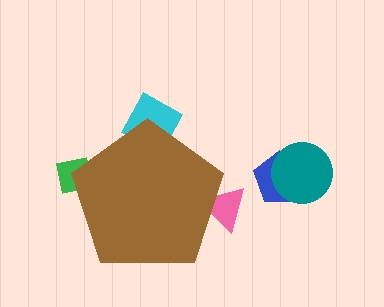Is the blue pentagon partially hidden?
No, the blue pentagon is fully visible.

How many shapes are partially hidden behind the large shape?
3 shapes are partially hidden.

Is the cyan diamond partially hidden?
Yes, the cyan diamond is partially hidden behind the brown pentagon.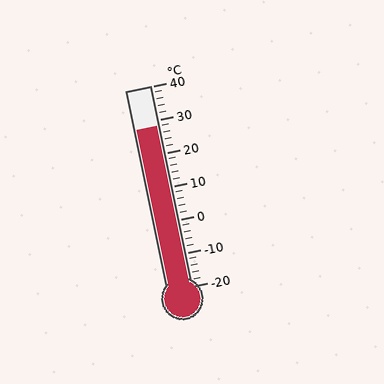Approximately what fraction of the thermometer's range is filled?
The thermometer is filled to approximately 80% of its range.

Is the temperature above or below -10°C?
The temperature is above -10°C.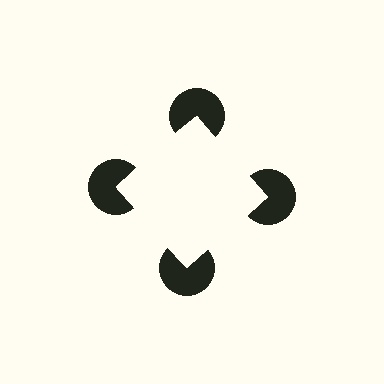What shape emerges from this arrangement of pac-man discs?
An illusory square — its edges are inferred from the aligned wedge cuts in the pac-man discs, not physically drawn.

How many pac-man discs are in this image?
There are 4 — one at each vertex of the illusory square.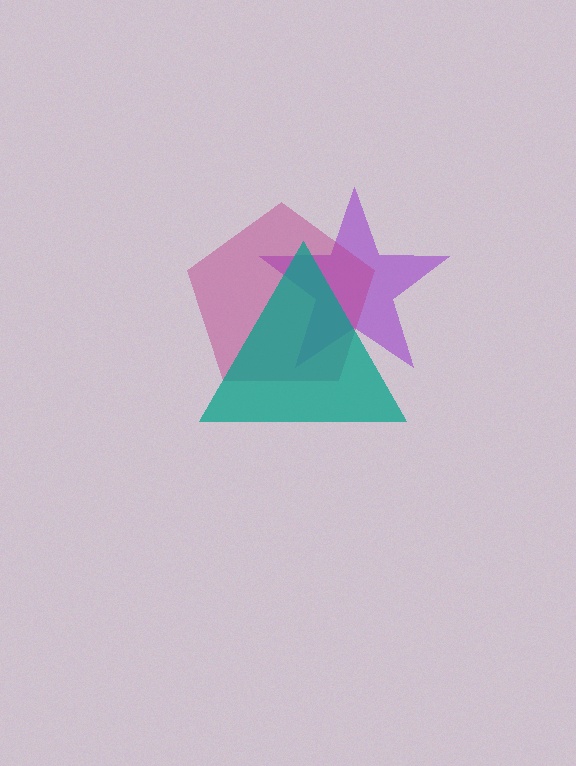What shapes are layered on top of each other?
The layered shapes are: a purple star, a magenta pentagon, a teal triangle.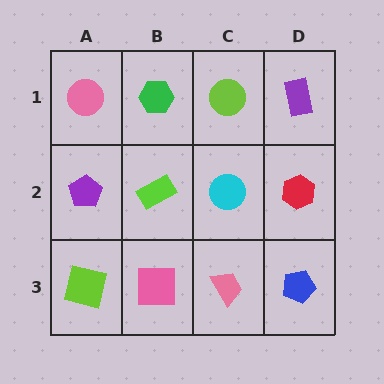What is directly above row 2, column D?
A purple rectangle.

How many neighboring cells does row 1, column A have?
2.